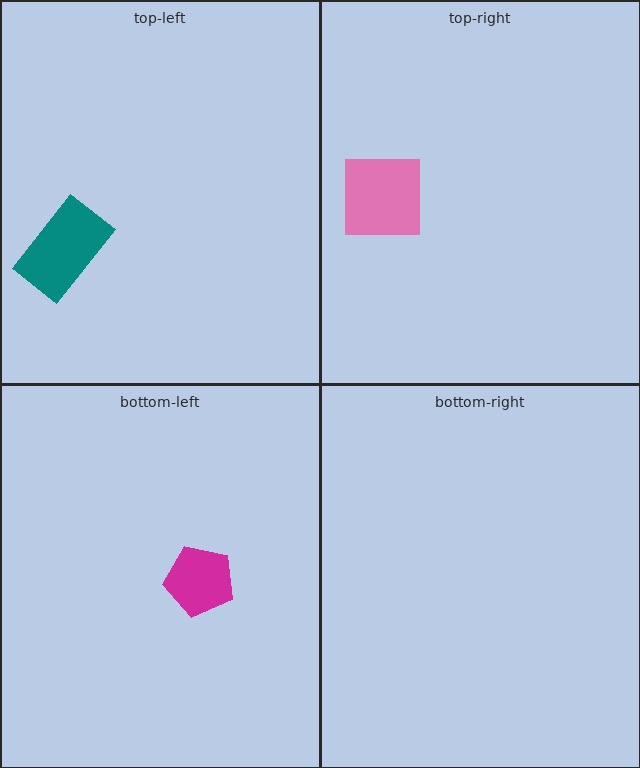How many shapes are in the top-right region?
1.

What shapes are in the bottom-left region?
The magenta pentagon.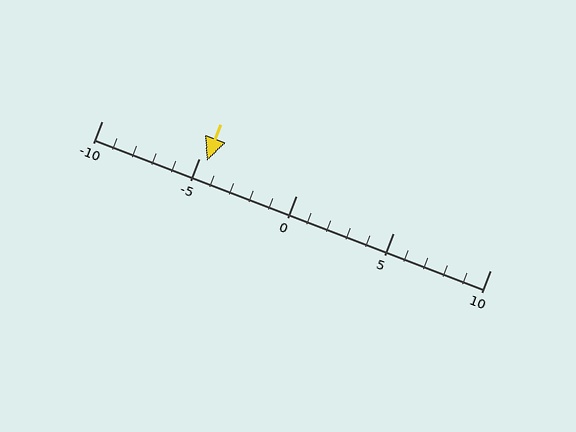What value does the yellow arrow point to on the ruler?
The yellow arrow points to approximately -5.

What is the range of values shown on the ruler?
The ruler shows values from -10 to 10.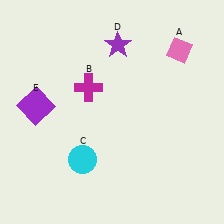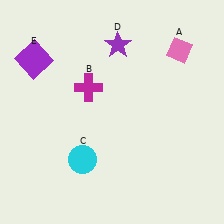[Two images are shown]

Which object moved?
The purple square (E) moved up.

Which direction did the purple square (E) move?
The purple square (E) moved up.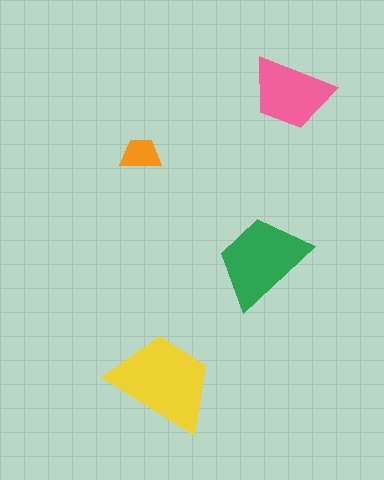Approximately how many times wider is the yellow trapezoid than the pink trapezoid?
About 1.5 times wider.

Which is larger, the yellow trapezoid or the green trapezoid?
The yellow one.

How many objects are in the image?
There are 4 objects in the image.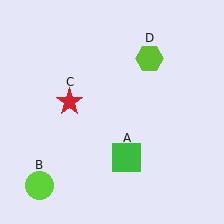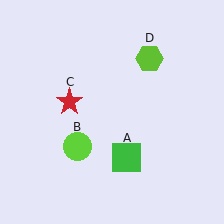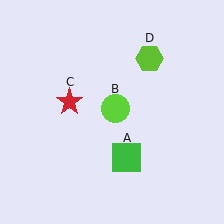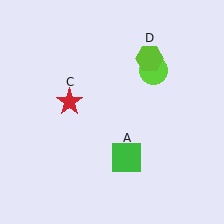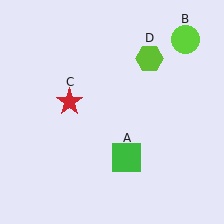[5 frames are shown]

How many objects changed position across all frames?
1 object changed position: lime circle (object B).